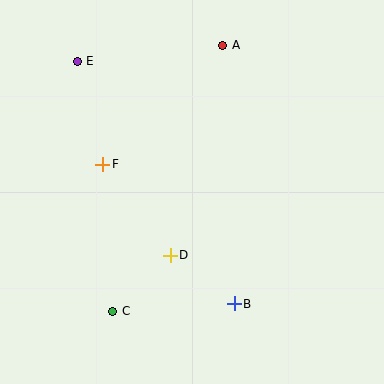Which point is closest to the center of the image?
Point D at (170, 255) is closest to the center.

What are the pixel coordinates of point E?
Point E is at (77, 61).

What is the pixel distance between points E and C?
The distance between E and C is 253 pixels.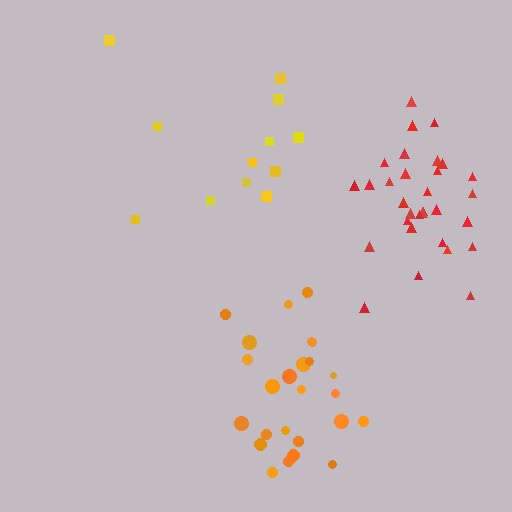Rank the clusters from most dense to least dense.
red, orange, yellow.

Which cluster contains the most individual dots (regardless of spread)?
Red (31).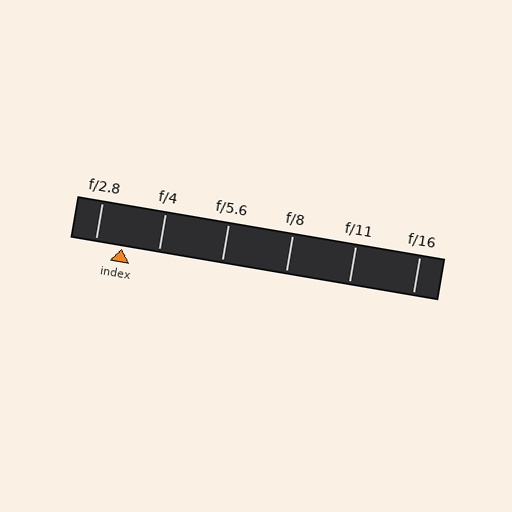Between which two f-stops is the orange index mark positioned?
The index mark is between f/2.8 and f/4.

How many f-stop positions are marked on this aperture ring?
There are 6 f-stop positions marked.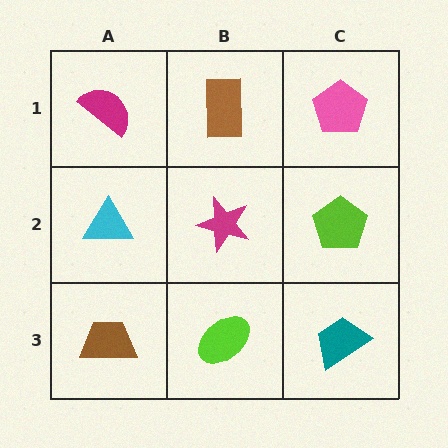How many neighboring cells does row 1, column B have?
3.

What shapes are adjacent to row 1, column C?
A lime pentagon (row 2, column C), a brown rectangle (row 1, column B).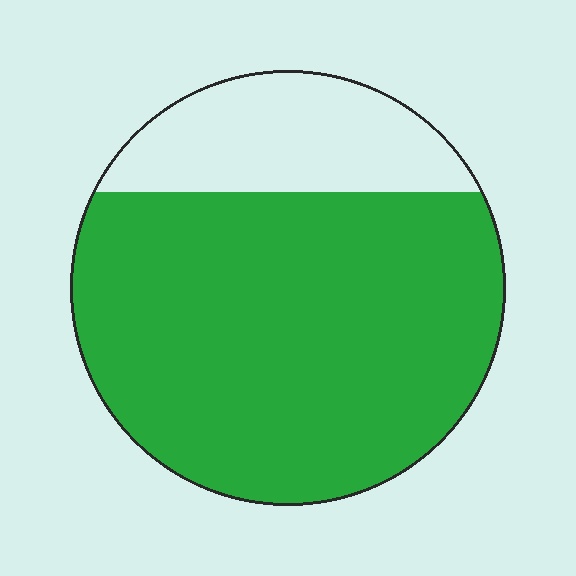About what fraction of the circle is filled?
About three quarters (3/4).